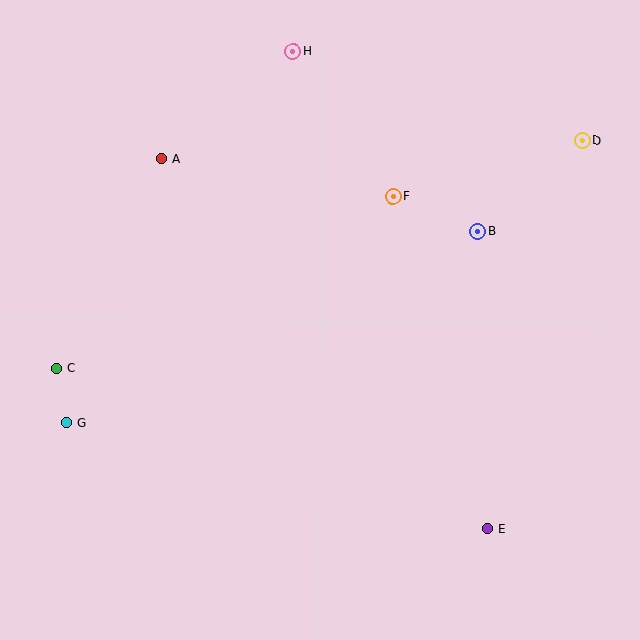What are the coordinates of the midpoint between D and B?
The midpoint between D and B is at (530, 186).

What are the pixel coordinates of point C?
Point C is at (57, 368).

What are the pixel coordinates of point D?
Point D is at (582, 140).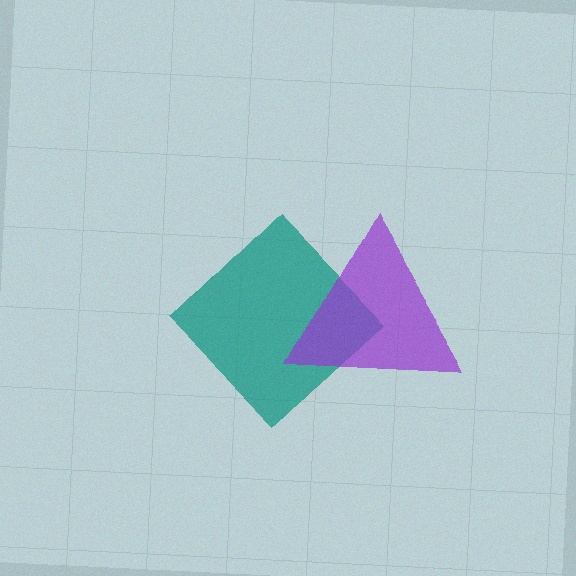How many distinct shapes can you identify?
There are 2 distinct shapes: a teal diamond, a purple triangle.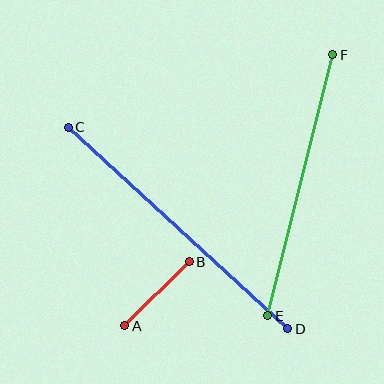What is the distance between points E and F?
The distance is approximately 269 pixels.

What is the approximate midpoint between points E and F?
The midpoint is at approximately (300, 185) pixels.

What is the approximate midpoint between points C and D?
The midpoint is at approximately (178, 228) pixels.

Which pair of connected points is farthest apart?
Points C and D are farthest apart.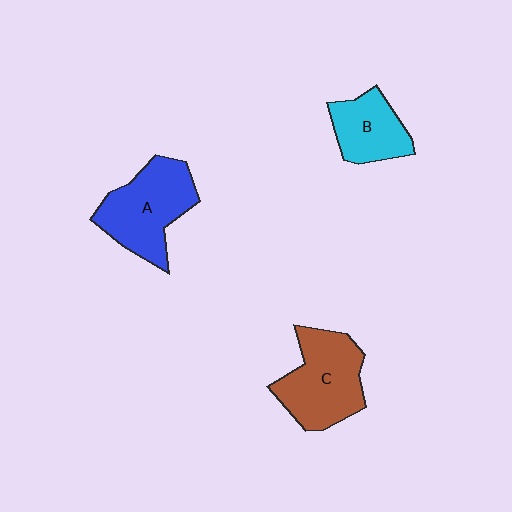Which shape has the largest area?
Shape C (brown).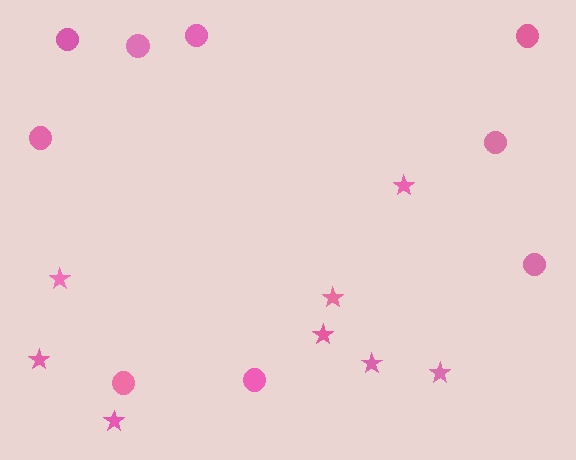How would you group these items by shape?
There are 2 groups: one group of circles (9) and one group of stars (8).